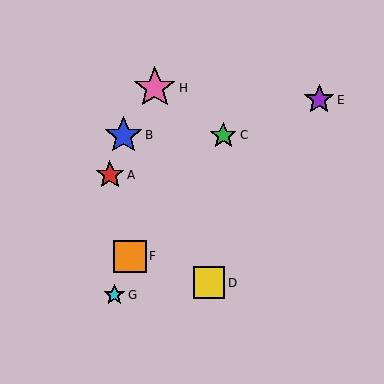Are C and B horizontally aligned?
Yes, both are at y≈136.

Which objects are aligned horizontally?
Objects B, C are aligned horizontally.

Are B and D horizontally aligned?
No, B is at y≈136 and D is at y≈283.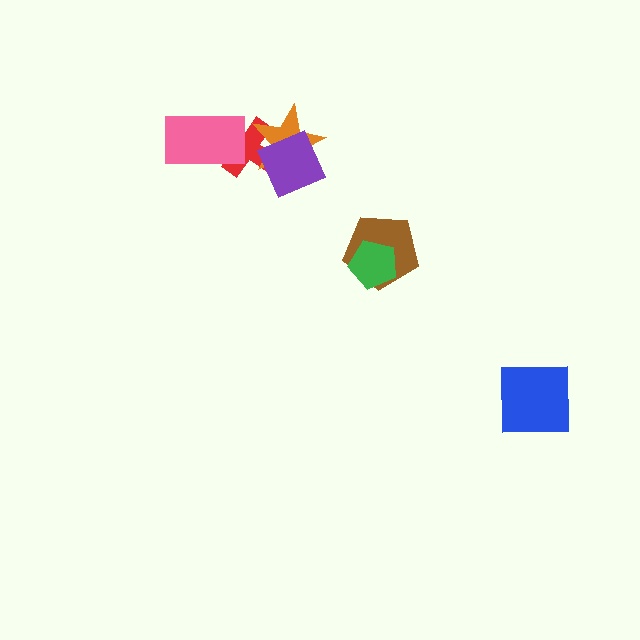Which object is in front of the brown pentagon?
The green pentagon is in front of the brown pentagon.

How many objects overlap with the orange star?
2 objects overlap with the orange star.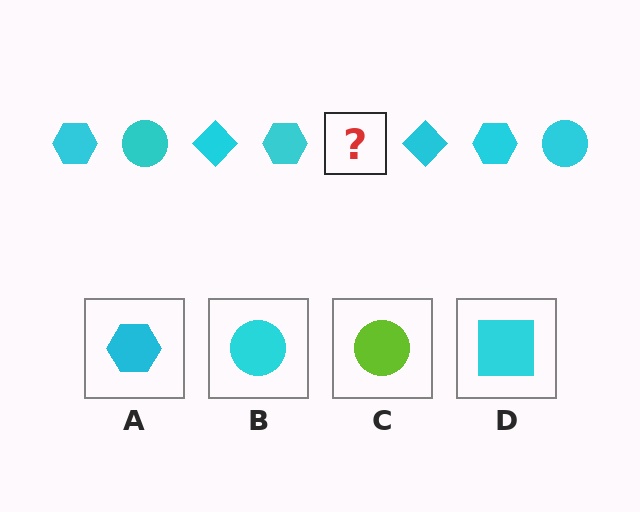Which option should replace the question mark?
Option B.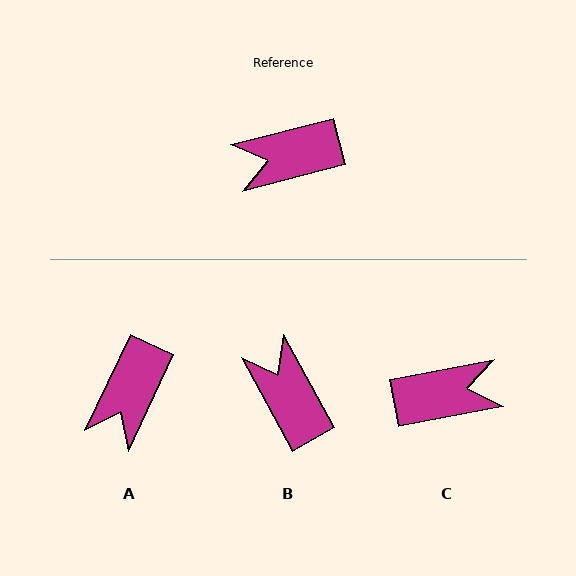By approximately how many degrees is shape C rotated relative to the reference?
Approximately 176 degrees counter-clockwise.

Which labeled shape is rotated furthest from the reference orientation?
C, about 176 degrees away.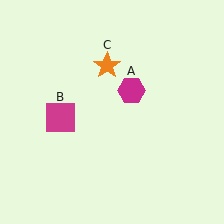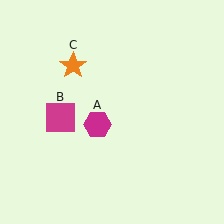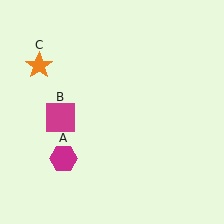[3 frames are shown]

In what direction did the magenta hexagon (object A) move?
The magenta hexagon (object A) moved down and to the left.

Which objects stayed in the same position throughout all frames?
Magenta square (object B) remained stationary.